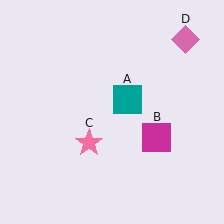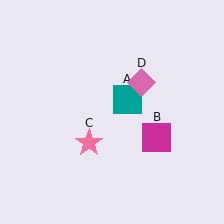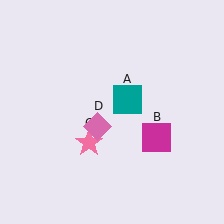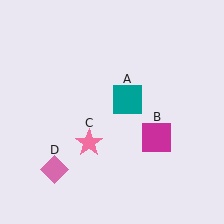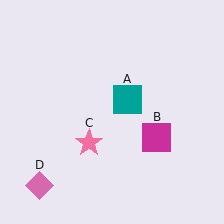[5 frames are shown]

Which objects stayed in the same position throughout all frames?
Teal square (object A) and magenta square (object B) and pink star (object C) remained stationary.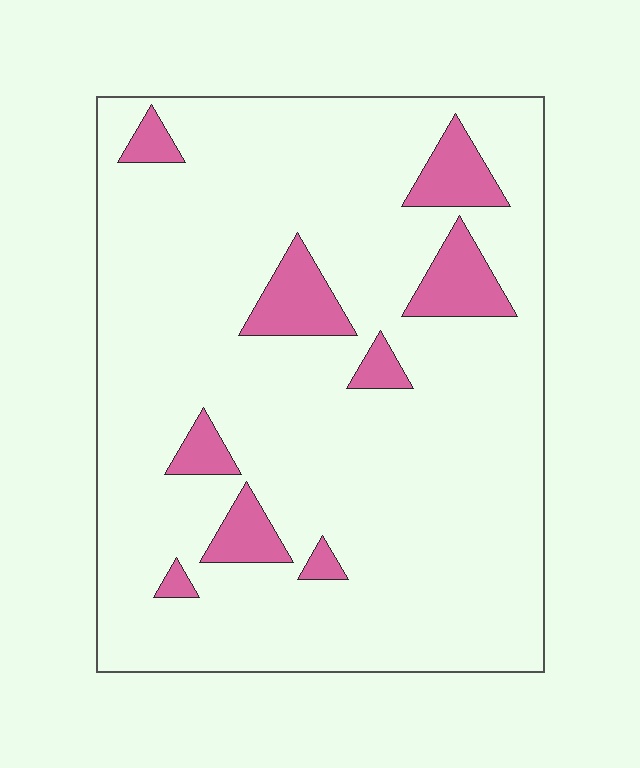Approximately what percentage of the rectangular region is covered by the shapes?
Approximately 10%.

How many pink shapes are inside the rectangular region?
9.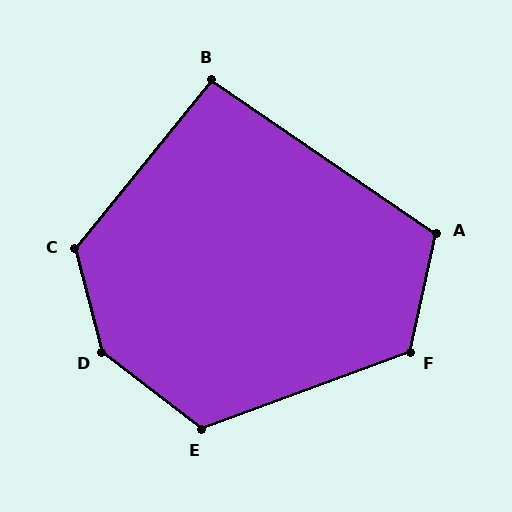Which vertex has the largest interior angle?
D, at approximately 142 degrees.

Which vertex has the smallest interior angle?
B, at approximately 95 degrees.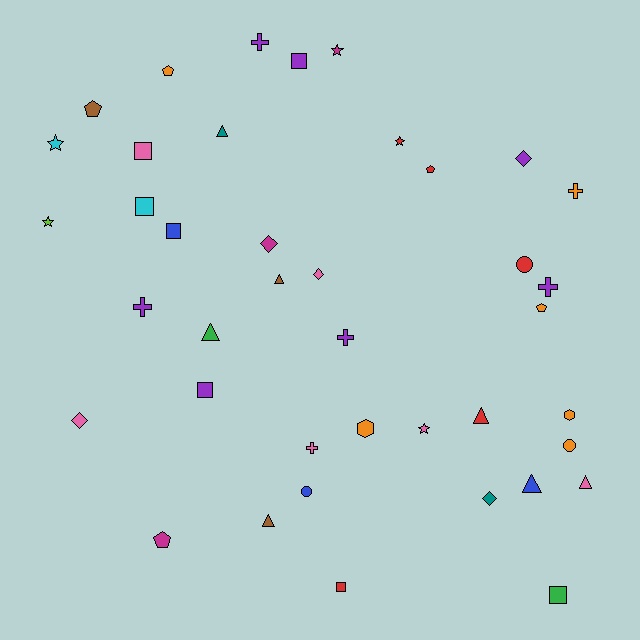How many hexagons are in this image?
There are 2 hexagons.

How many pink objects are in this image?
There are 6 pink objects.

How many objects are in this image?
There are 40 objects.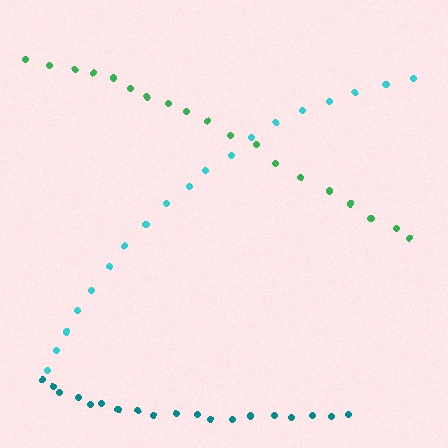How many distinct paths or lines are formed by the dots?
There are 3 distinct paths.